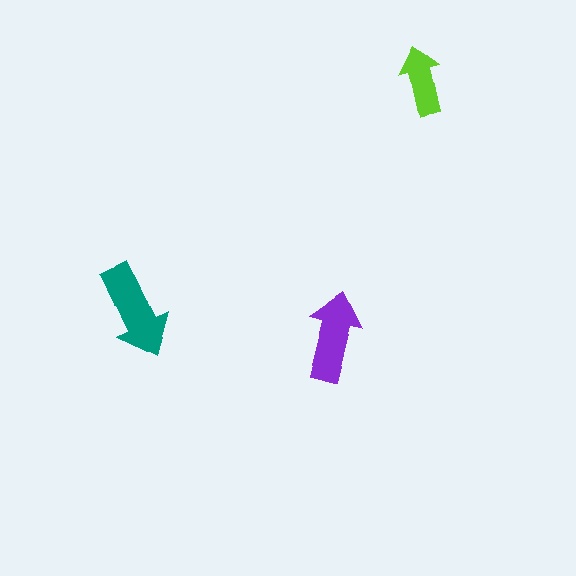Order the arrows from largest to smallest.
the teal one, the purple one, the lime one.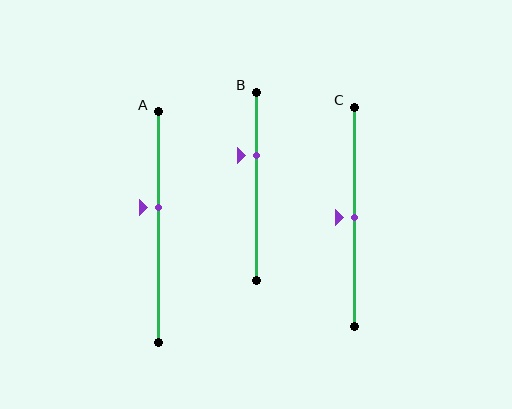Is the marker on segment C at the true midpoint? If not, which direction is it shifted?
Yes, the marker on segment C is at the true midpoint.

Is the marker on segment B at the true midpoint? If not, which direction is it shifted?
No, the marker on segment B is shifted upward by about 16% of the segment length.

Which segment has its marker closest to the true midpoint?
Segment C has its marker closest to the true midpoint.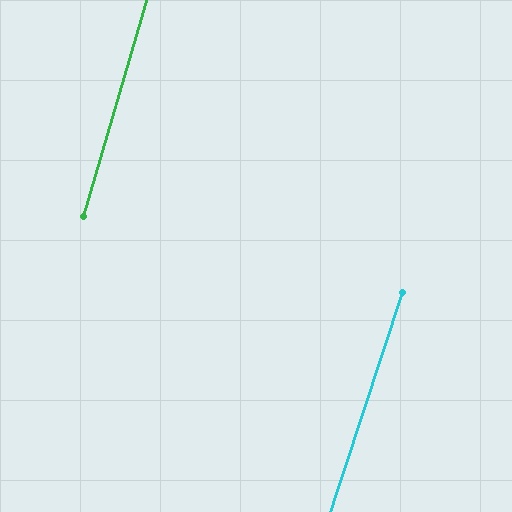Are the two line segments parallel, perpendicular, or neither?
Parallel — their directions differ by only 1.9°.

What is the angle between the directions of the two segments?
Approximately 2 degrees.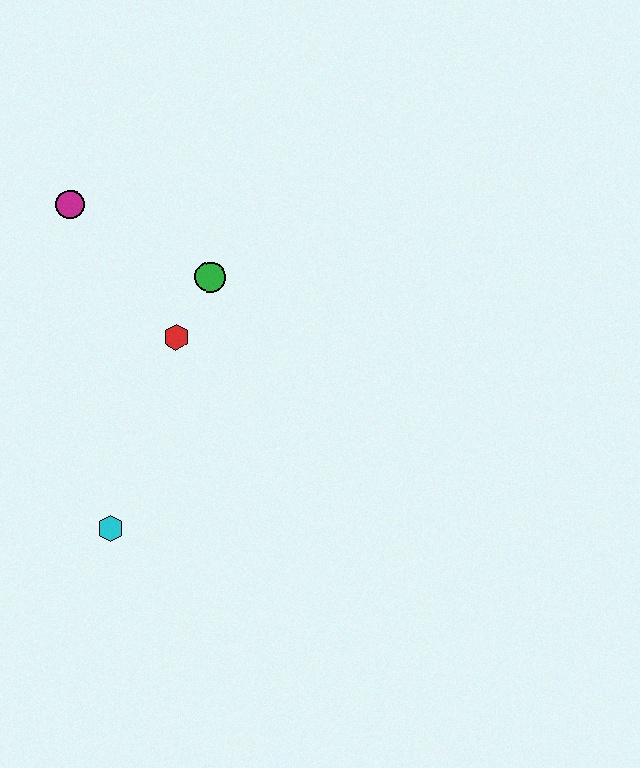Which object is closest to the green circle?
The red hexagon is closest to the green circle.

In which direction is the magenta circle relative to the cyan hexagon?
The magenta circle is above the cyan hexagon.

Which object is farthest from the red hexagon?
The cyan hexagon is farthest from the red hexagon.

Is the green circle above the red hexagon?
Yes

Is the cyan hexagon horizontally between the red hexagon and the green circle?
No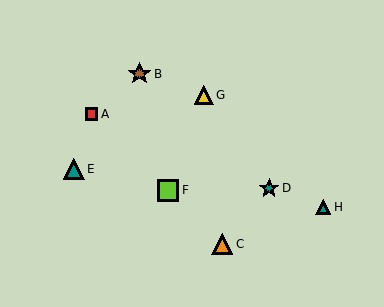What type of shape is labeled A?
Shape A is a red square.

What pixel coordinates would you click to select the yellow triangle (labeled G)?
Click at (204, 95) to select the yellow triangle G.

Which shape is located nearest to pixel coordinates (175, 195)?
The lime square (labeled F) at (168, 190) is nearest to that location.